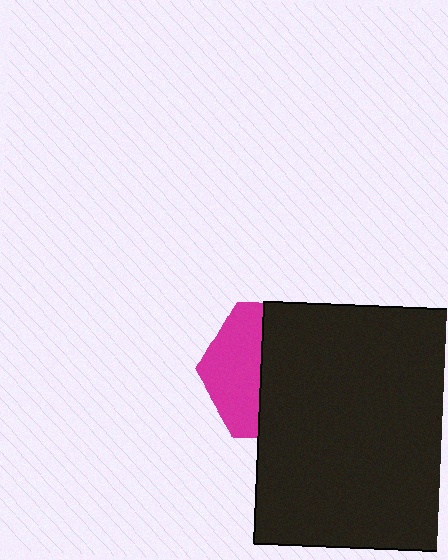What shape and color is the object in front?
The object in front is a black rectangle.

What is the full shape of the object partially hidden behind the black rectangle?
The partially hidden object is a magenta hexagon.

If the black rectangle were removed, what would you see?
You would see the complete magenta hexagon.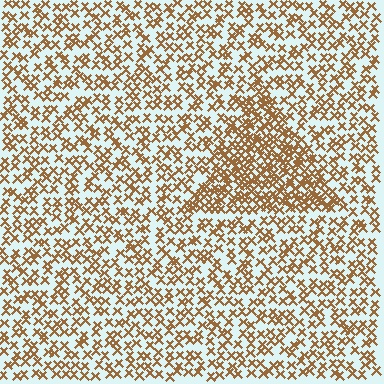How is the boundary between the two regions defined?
The boundary is defined by a change in element density (approximately 2.0x ratio). All elements are the same color, size, and shape.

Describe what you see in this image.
The image contains small brown elements arranged at two different densities. A triangle-shaped region is visible where the elements are more densely packed than the surrounding area.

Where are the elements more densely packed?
The elements are more densely packed inside the triangle boundary.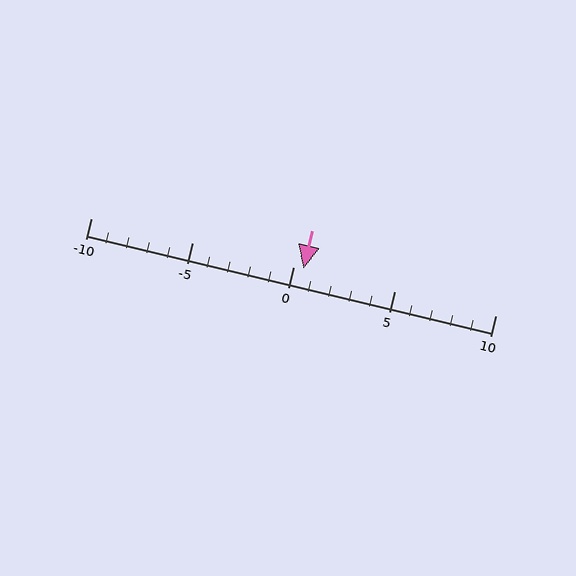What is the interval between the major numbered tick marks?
The major tick marks are spaced 5 units apart.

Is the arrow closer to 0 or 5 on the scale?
The arrow is closer to 0.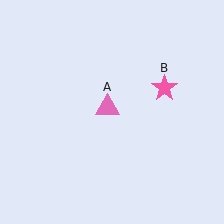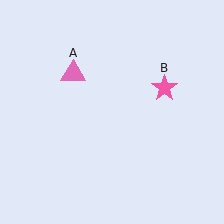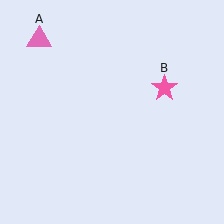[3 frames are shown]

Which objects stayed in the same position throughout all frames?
Pink star (object B) remained stationary.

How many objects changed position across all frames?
1 object changed position: pink triangle (object A).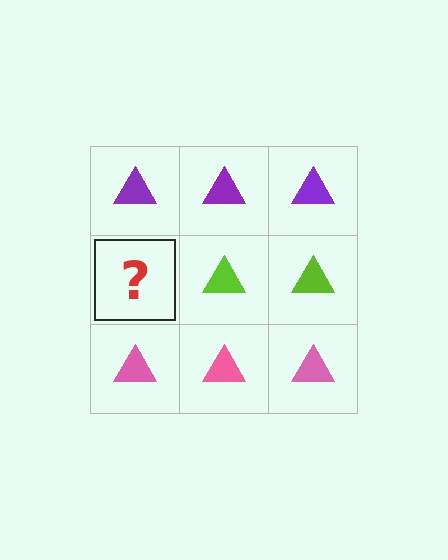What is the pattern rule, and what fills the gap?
The rule is that each row has a consistent color. The gap should be filled with a lime triangle.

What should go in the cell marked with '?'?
The missing cell should contain a lime triangle.